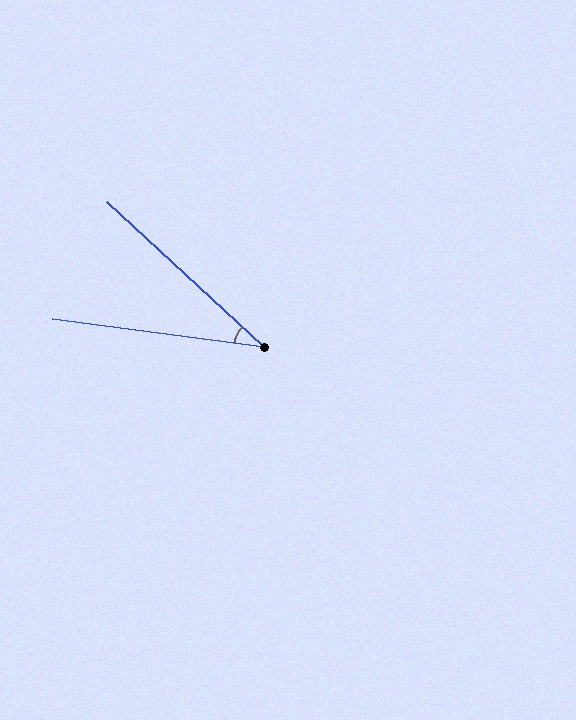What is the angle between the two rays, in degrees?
Approximately 35 degrees.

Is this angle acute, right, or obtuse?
It is acute.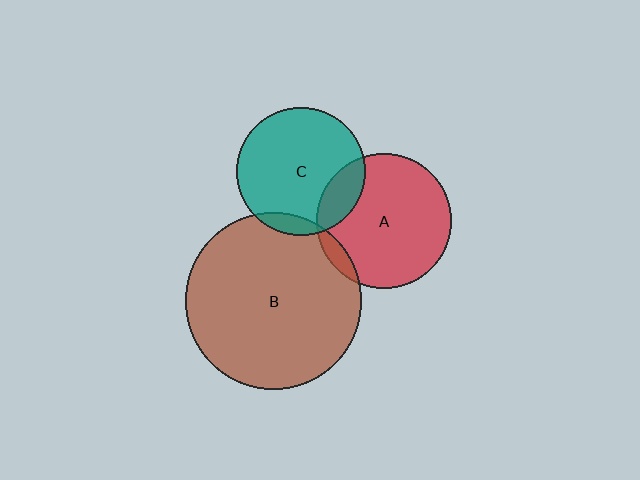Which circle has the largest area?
Circle B (brown).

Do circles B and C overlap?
Yes.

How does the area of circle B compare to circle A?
Approximately 1.7 times.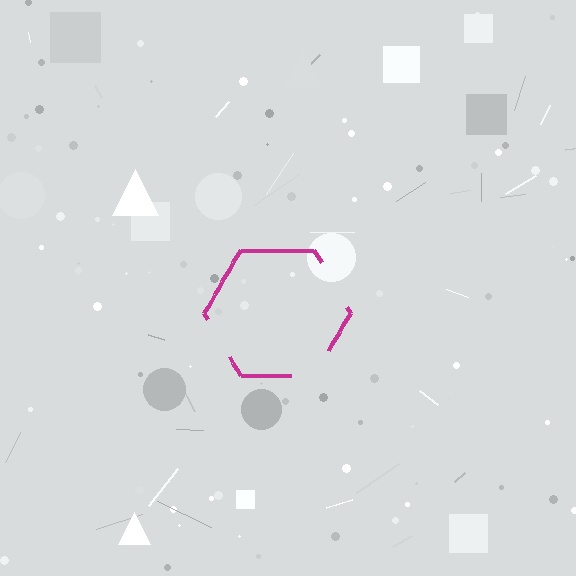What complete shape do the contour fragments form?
The contour fragments form a hexagon.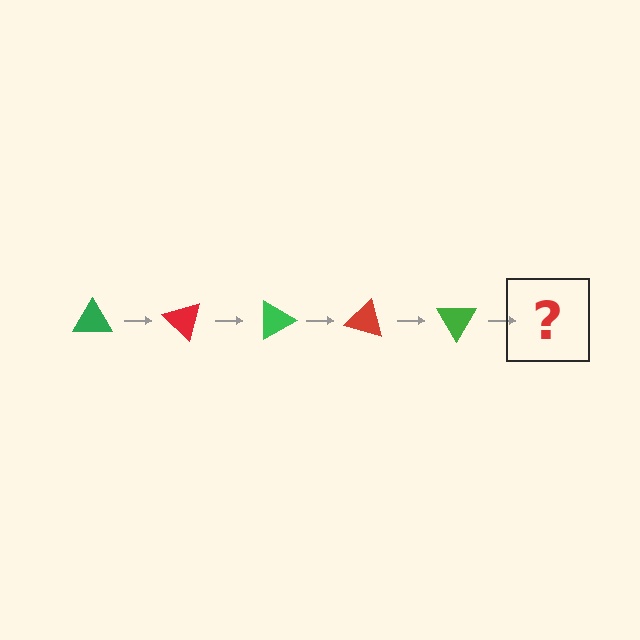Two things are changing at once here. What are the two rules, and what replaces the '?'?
The two rules are that it rotates 45 degrees each step and the color cycles through green and red. The '?' should be a red triangle, rotated 225 degrees from the start.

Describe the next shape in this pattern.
It should be a red triangle, rotated 225 degrees from the start.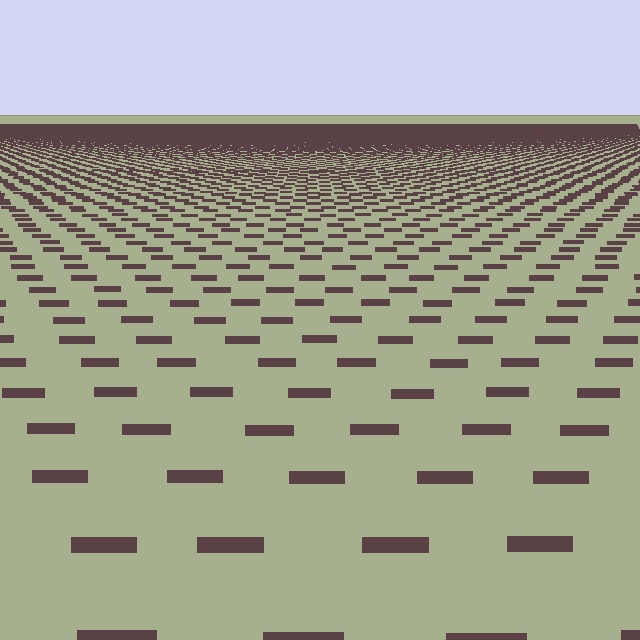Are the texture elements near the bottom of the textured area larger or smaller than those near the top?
Larger. Near the bottom, elements are closer to the viewer and appear at a bigger on-screen size.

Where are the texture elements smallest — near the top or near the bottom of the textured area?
Near the top.